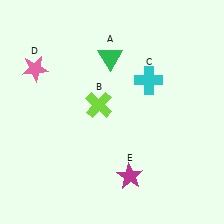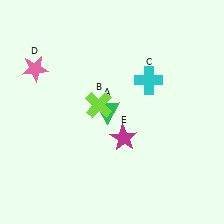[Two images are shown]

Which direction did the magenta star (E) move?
The magenta star (E) moved up.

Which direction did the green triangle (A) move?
The green triangle (A) moved down.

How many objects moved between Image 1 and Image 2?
2 objects moved between the two images.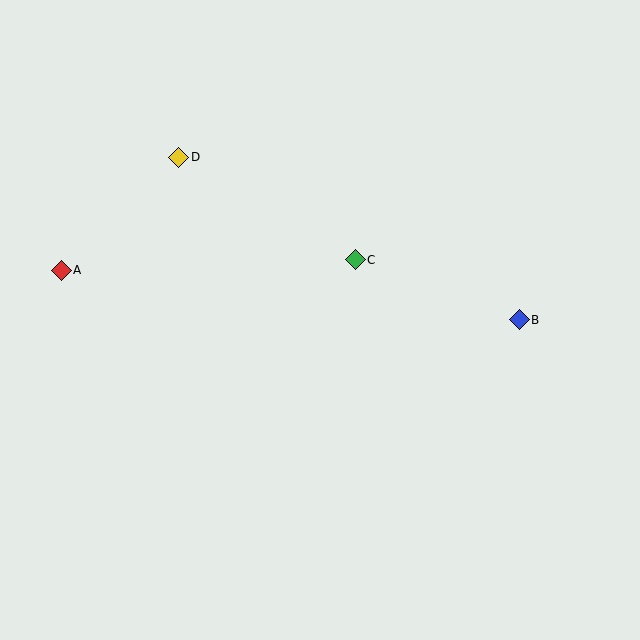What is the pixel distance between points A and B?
The distance between A and B is 461 pixels.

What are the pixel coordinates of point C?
Point C is at (355, 260).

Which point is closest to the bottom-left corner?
Point A is closest to the bottom-left corner.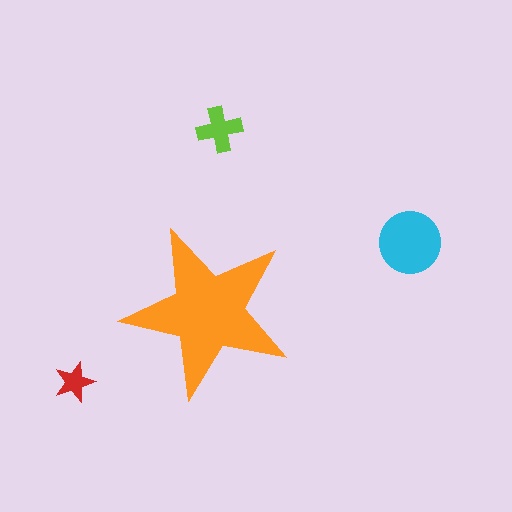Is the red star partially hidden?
No, the red star is fully visible.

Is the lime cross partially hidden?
No, the lime cross is fully visible.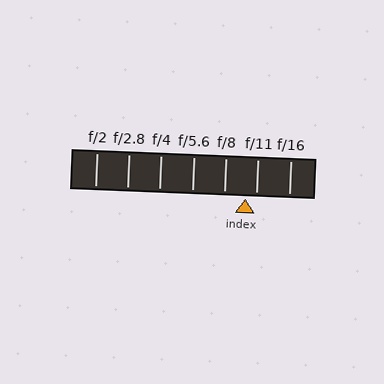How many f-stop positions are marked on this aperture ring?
There are 7 f-stop positions marked.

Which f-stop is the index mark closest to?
The index mark is closest to f/11.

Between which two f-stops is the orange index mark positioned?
The index mark is between f/8 and f/11.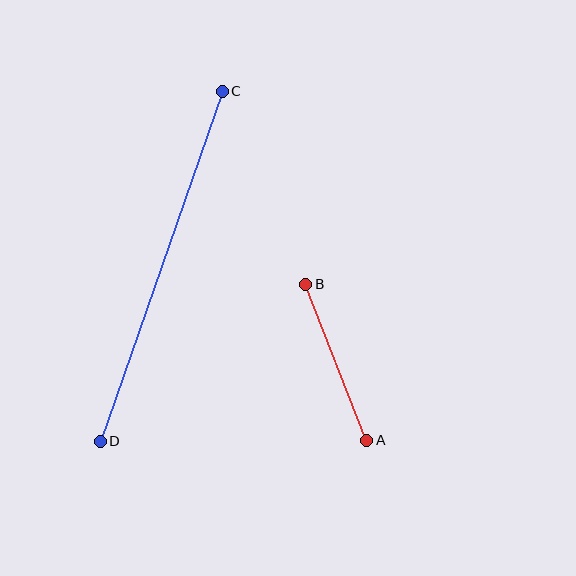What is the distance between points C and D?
The distance is approximately 371 pixels.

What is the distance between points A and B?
The distance is approximately 167 pixels.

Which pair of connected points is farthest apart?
Points C and D are farthest apart.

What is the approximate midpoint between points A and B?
The midpoint is at approximately (336, 362) pixels.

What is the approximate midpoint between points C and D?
The midpoint is at approximately (161, 266) pixels.